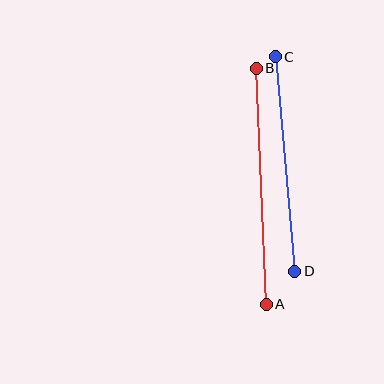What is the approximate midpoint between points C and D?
The midpoint is at approximately (285, 164) pixels.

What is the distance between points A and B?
The distance is approximately 236 pixels.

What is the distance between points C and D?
The distance is approximately 216 pixels.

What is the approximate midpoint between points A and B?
The midpoint is at approximately (261, 186) pixels.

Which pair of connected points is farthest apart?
Points A and B are farthest apart.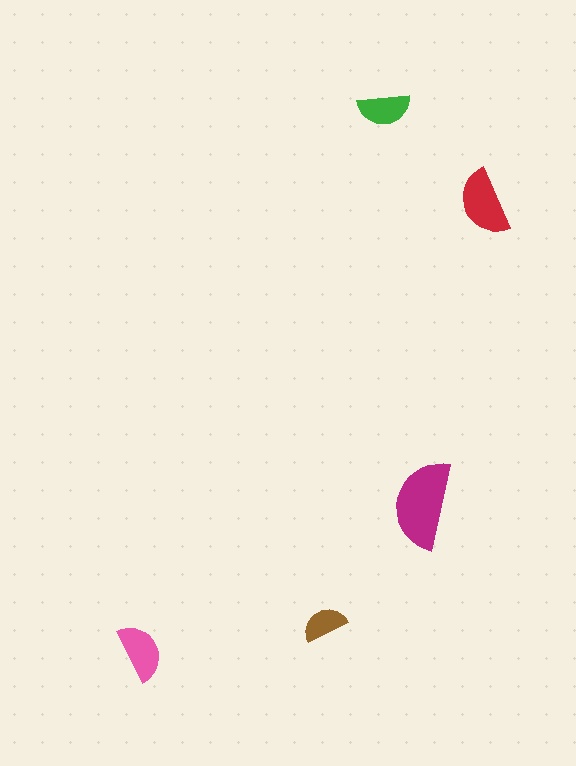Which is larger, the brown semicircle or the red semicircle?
The red one.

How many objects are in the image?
There are 5 objects in the image.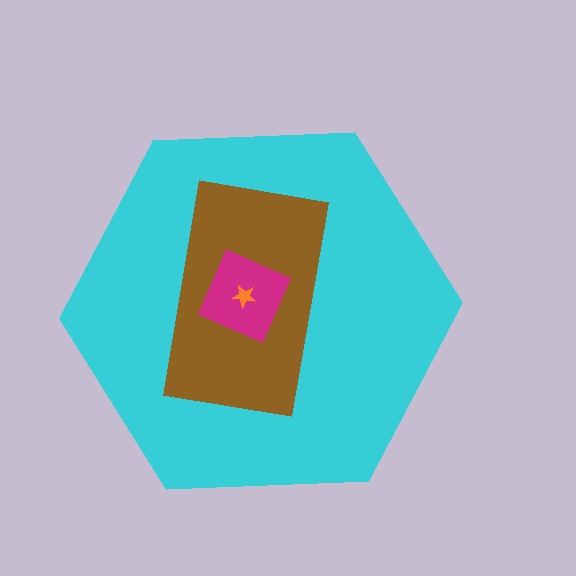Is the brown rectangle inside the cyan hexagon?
Yes.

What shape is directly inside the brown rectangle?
The magenta diamond.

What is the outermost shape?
The cyan hexagon.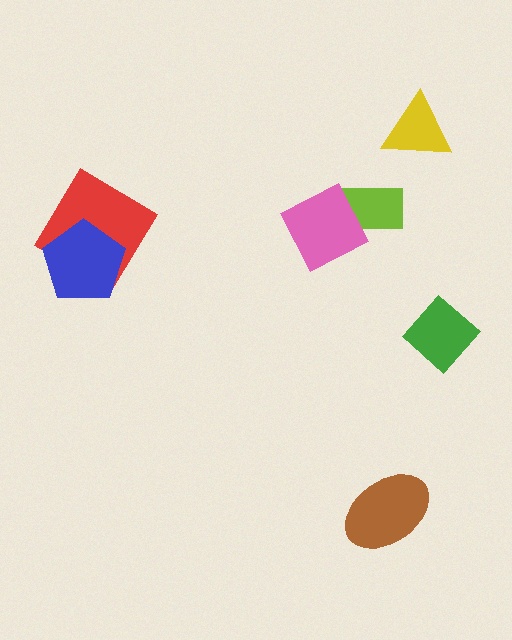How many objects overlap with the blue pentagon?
1 object overlaps with the blue pentagon.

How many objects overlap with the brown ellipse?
0 objects overlap with the brown ellipse.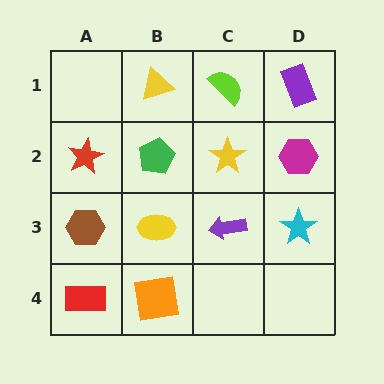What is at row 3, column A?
A brown hexagon.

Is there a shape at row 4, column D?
No, that cell is empty.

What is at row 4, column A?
A red rectangle.